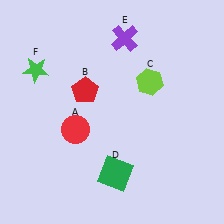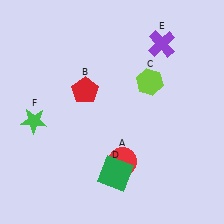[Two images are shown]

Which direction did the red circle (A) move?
The red circle (A) moved right.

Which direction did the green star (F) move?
The green star (F) moved down.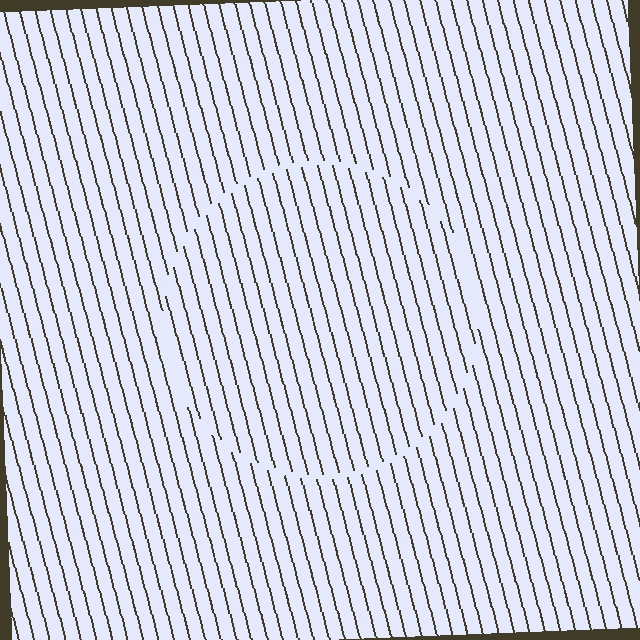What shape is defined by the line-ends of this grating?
An illusory circle. The interior of the shape contains the same grating, shifted by half a period — the contour is defined by the phase discontinuity where line-ends from the inner and outer gratings abut.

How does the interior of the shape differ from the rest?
The interior of the shape contains the same grating, shifted by half a period — the contour is defined by the phase discontinuity where line-ends from the inner and outer gratings abut.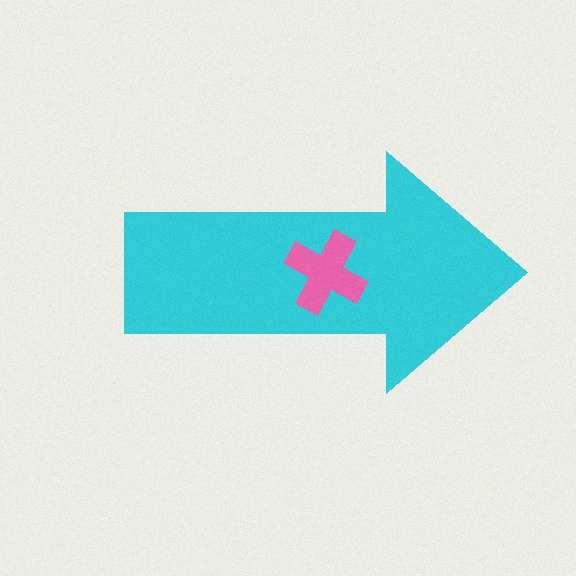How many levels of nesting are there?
2.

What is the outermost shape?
The cyan arrow.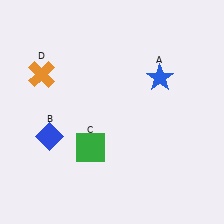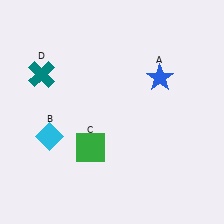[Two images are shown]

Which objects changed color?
B changed from blue to cyan. D changed from orange to teal.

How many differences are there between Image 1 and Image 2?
There are 2 differences between the two images.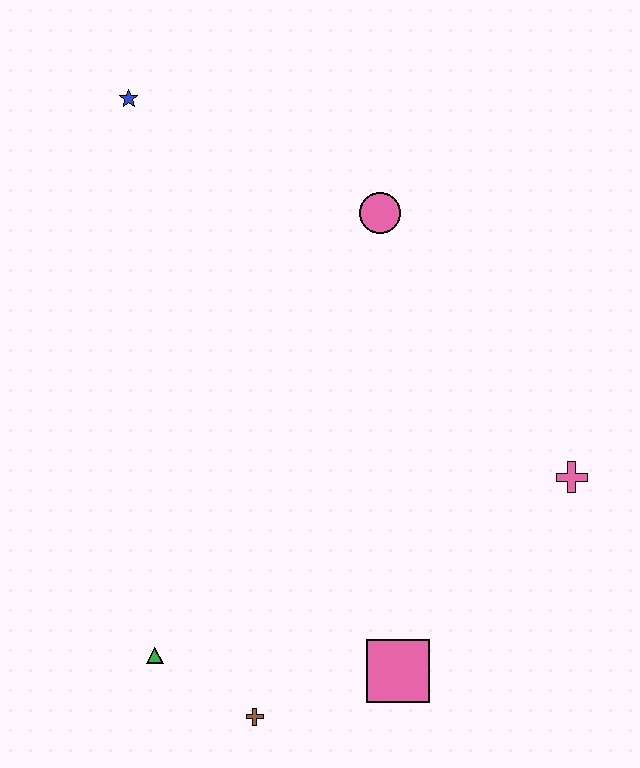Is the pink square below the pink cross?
Yes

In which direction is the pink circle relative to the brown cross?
The pink circle is above the brown cross.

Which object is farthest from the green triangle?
The blue star is farthest from the green triangle.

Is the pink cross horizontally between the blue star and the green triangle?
No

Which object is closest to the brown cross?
The green triangle is closest to the brown cross.